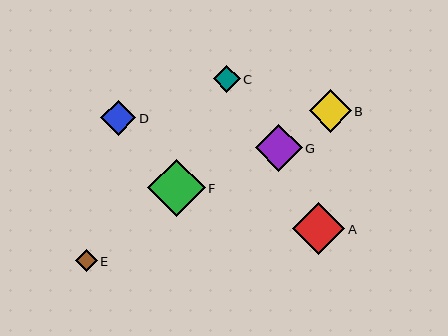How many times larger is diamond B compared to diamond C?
Diamond B is approximately 1.6 times the size of diamond C.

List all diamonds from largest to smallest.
From largest to smallest: F, A, G, B, D, C, E.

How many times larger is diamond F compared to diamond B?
Diamond F is approximately 1.4 times the size of diamond B.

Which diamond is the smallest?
Diamond E is the smallest with a size of approximately 22 pixels.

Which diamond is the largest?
Diamond F is the largest with a size of approximately 57 pixels.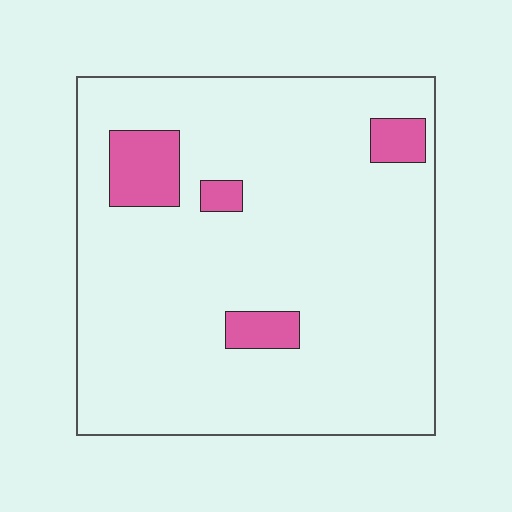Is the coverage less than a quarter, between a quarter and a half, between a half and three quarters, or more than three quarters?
Less than a quarter.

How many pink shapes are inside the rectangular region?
4.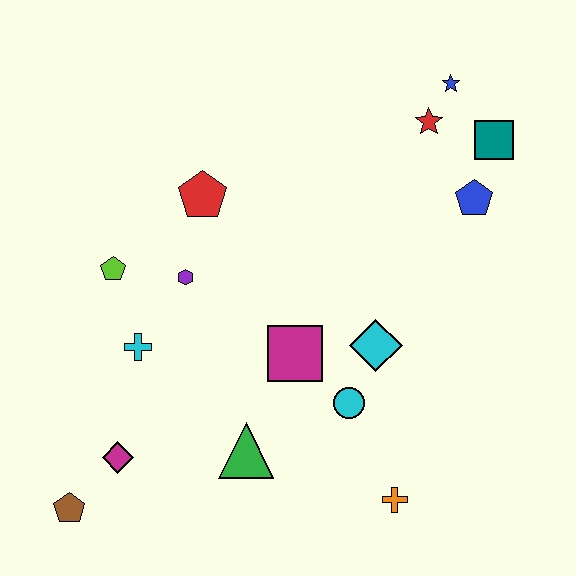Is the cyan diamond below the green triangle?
No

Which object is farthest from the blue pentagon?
The brown pentagon is farthest from the blue pentagon.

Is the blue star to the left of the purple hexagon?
No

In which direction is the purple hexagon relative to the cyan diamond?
The purple hexagon is to the left of the cyan diamond.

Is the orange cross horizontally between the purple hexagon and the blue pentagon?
Yes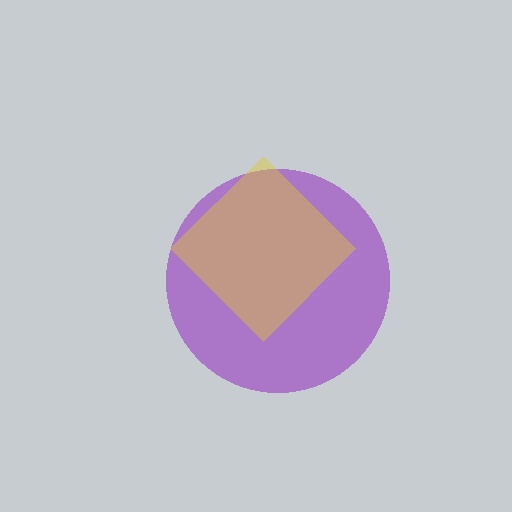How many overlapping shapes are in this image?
There are 2 overlapping shapes in the image.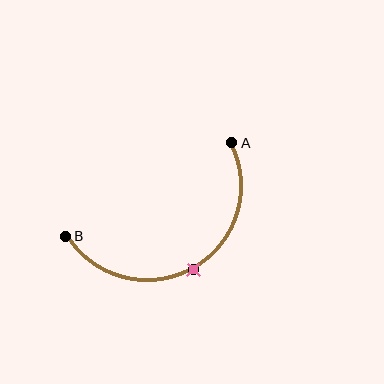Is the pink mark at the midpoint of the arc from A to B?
Yes. The pink mark lies on the arc at equal arc-length from both A and B — it is the arc midpoint.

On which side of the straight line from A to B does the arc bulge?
The arc bulges below the straight line connecting A and B.